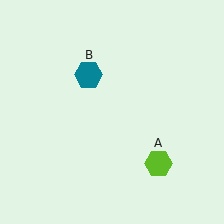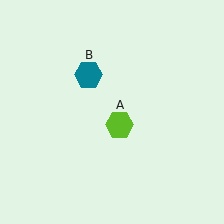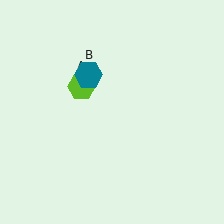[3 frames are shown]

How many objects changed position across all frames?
1 object changed position: lime hexagon (object A).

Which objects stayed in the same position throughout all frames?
Teal hexagon (object B) remained stationary.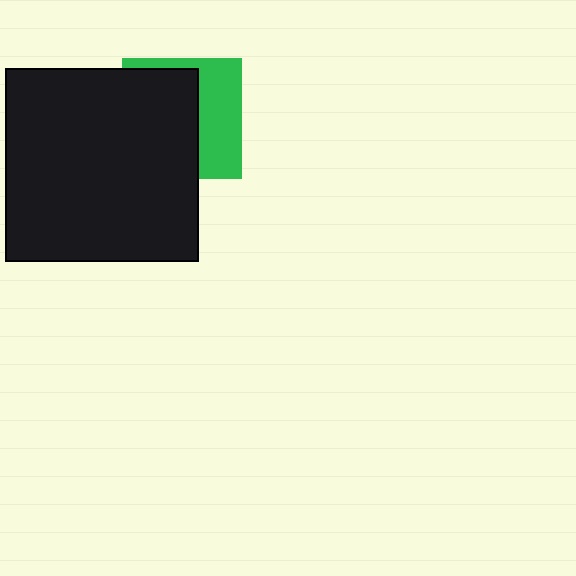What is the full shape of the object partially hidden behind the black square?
The partially hidden object is a green square.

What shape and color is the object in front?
The object in front is a black square.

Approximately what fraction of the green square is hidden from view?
Roughly 60% of the green square is hidden behind the black square.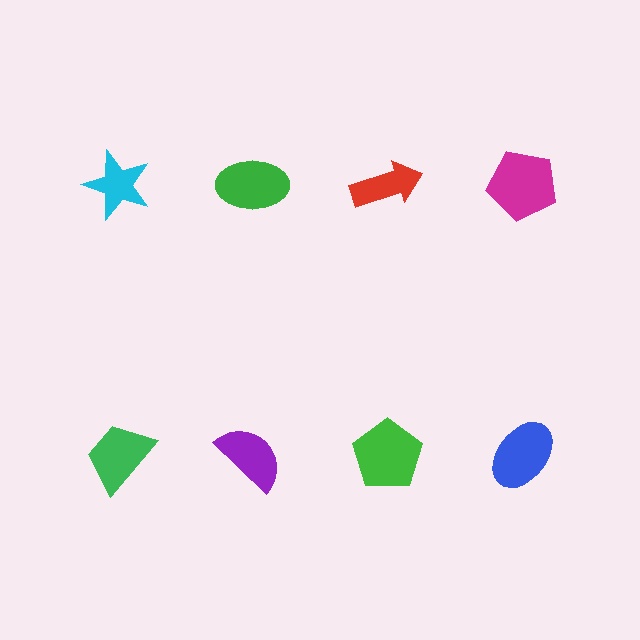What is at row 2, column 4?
A blue ellipse.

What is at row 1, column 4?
A magenta pentagon.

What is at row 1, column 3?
A red arrow.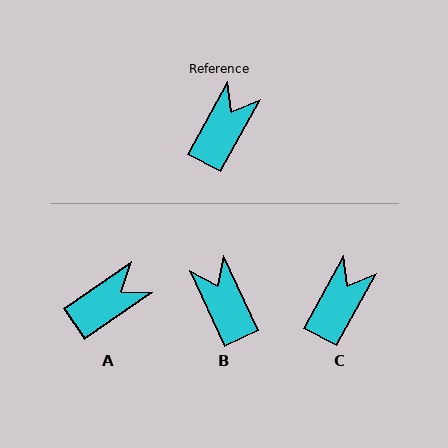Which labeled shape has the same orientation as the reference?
C.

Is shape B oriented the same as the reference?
No, it is off by about 54 degrees.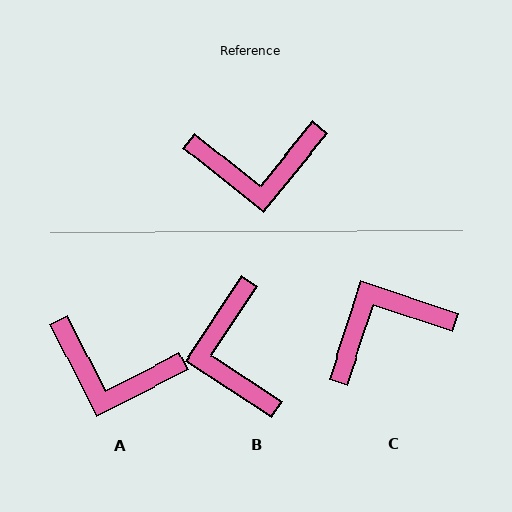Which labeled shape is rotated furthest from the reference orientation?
C, about 159 degrees away.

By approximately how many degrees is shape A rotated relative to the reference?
Approximately 24 degrees clockwise.